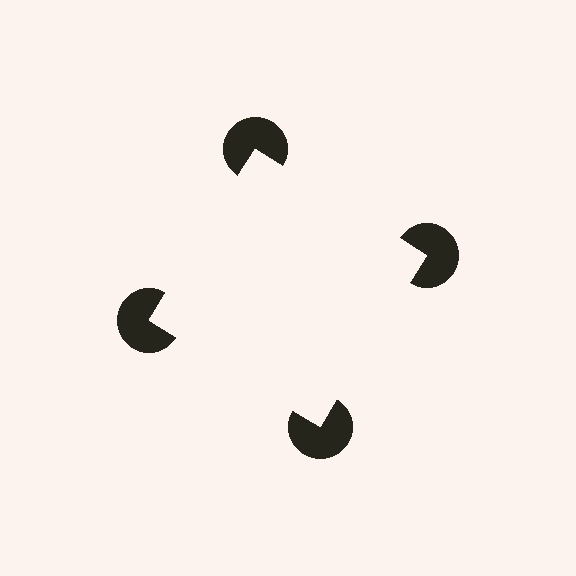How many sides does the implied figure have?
4 sides.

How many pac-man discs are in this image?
There are 4 — one at each vertex of the illusory square.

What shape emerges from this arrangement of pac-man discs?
An illusory square — its edges are inferred from the aligned wedge cuts in the pac-man discs, not physically drawn.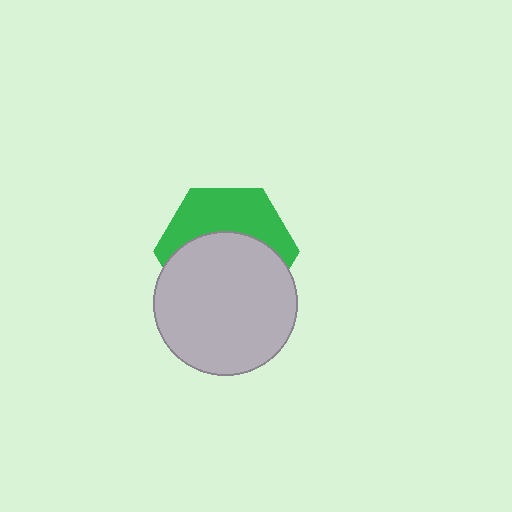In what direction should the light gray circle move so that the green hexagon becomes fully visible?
The light gray circle should move down. That is the shortest direction to clear the overlap and leave the green hexagon fully visible.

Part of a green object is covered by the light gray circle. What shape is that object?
It is a hexagon.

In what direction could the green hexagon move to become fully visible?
The green hexagon could move up. That would shift it out from behind the light gray circle entirely.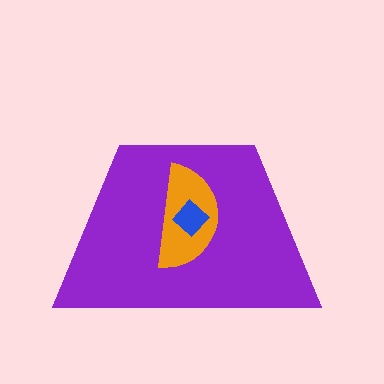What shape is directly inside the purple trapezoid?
The orange semicircle.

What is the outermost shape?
The purple trapezoid.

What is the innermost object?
The blue diamond.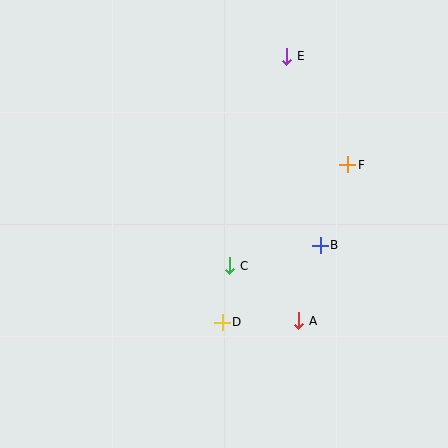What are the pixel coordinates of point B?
Point B is at (320, 245).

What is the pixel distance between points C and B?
The distance between C and B is 93 pixels.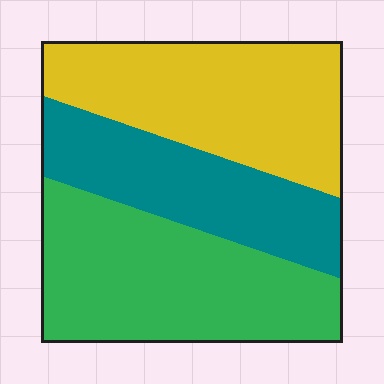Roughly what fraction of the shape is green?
Green takes up between a third and a half of the shape.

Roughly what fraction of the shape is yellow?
Yellow covers around 35% of the shape.